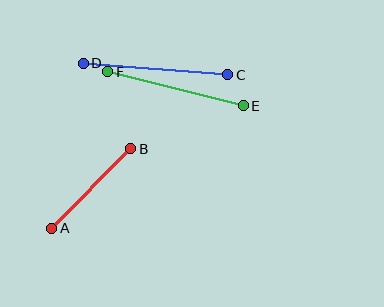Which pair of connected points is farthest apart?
Points C and D are farthest apart.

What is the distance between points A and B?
The distance is approximately 112 pixels.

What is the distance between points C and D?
The distance is approximately 145 pixels.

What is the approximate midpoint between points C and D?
The midpoint is at approximately (156, 69) pixels.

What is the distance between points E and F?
The distance is approximately 140 pixels.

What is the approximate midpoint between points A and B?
The midpoint is at approximately (91, 188) pixels.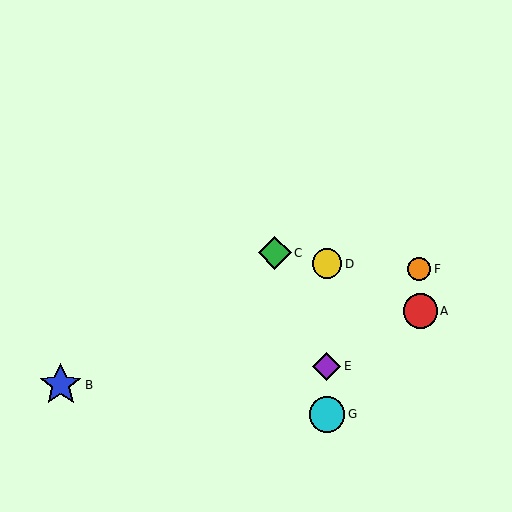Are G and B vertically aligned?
No, G is at x≈327 and B is at x≈61.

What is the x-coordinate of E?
Object E is at x≈327.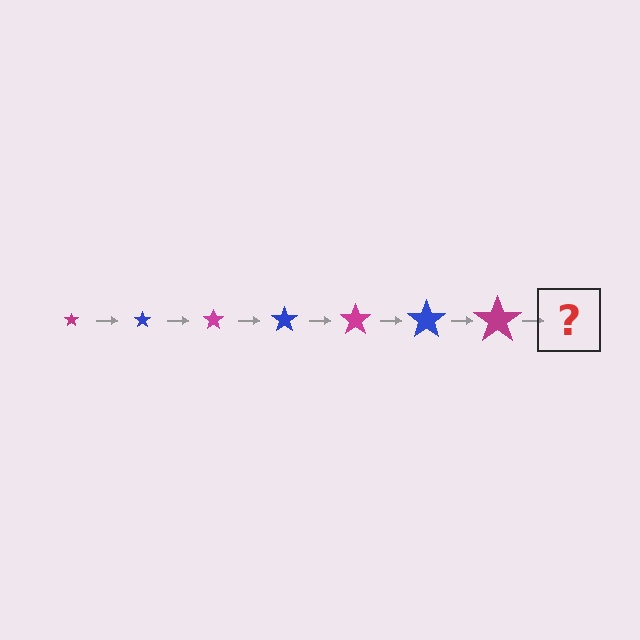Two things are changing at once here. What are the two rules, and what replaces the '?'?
The two rules are that the star grows larger each step and the color cycles through magenta and blue. The '?' should be a blue star, larger than the previous one.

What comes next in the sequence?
The next element should be a blue star, larger than the previous one.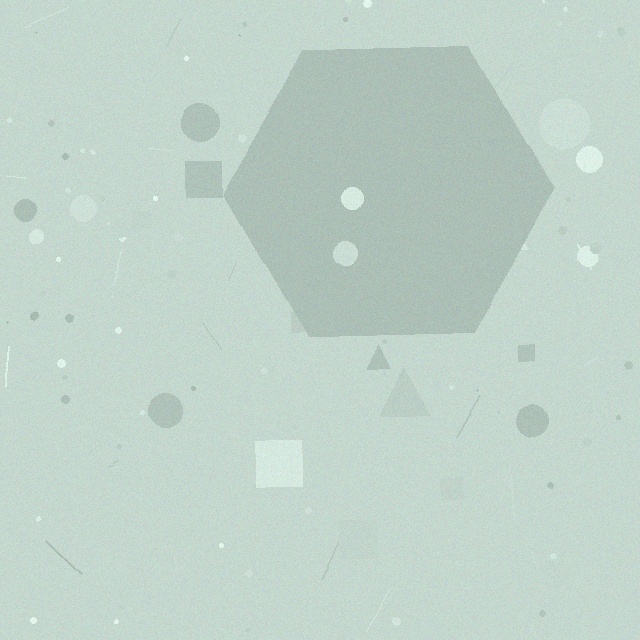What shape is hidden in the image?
A hexagon is hidden in the image.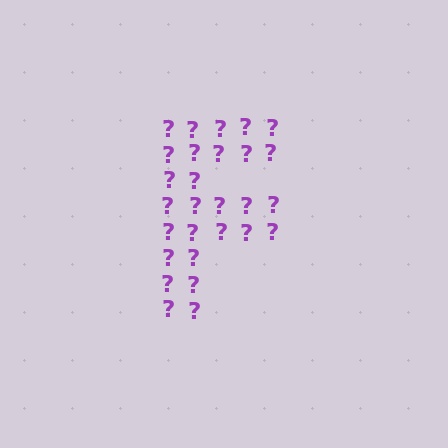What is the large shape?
The large shape is the letter F.